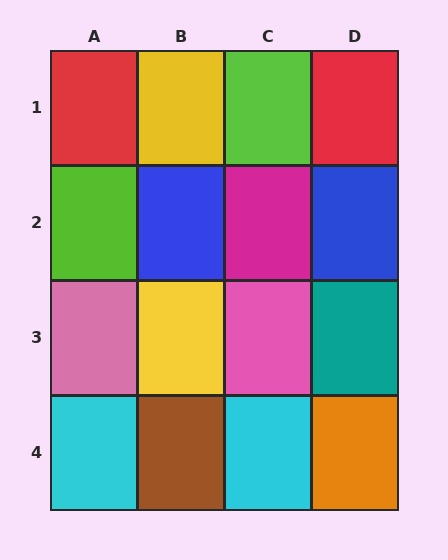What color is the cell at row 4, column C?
Cyan.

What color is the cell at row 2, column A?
Lime.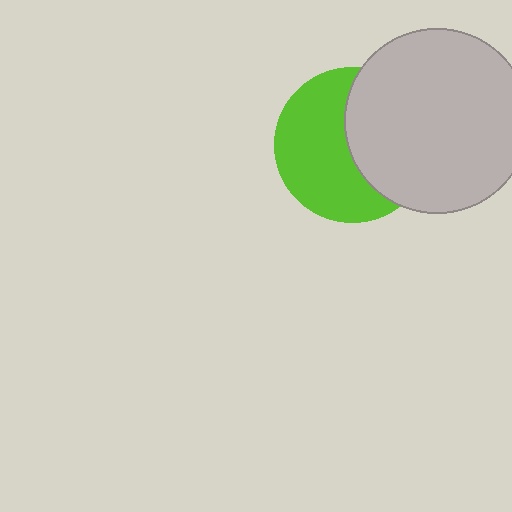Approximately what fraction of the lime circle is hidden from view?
Roughly 45% of the lime circle is hidden behind the light gray circle.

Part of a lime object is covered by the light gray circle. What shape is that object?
It is a circle.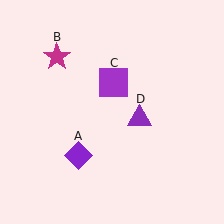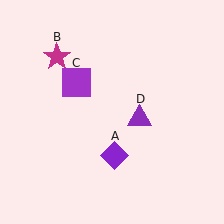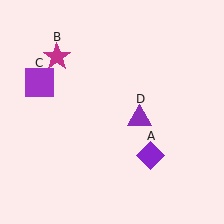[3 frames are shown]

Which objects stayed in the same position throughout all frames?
Magenta star (object B) and purple triangle (object D) remained stationary.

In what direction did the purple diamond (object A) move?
The purple diamond (object A) moved right.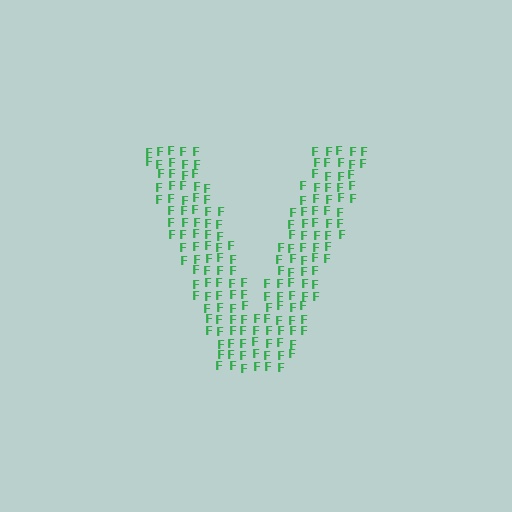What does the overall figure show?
The overall figure shows the letter V.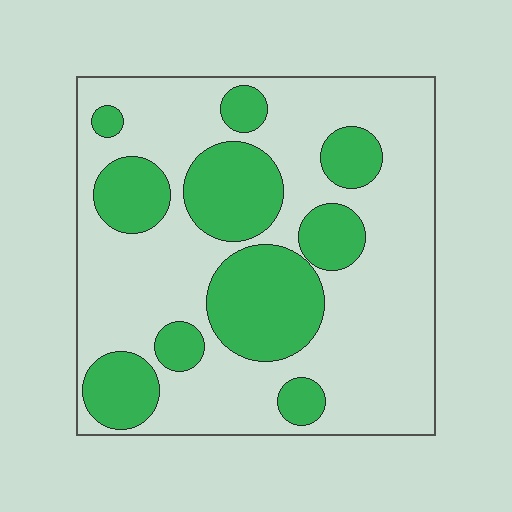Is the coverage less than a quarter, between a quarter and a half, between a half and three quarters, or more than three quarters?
Between a quarter and a half.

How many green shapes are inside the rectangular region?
10.